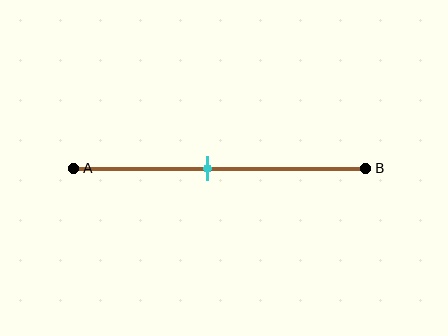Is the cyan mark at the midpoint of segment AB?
No, the mark is at about 45% from A, not at the 50% midpoint.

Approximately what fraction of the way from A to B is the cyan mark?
The cyan mark is approximately 45% of the way from A to B.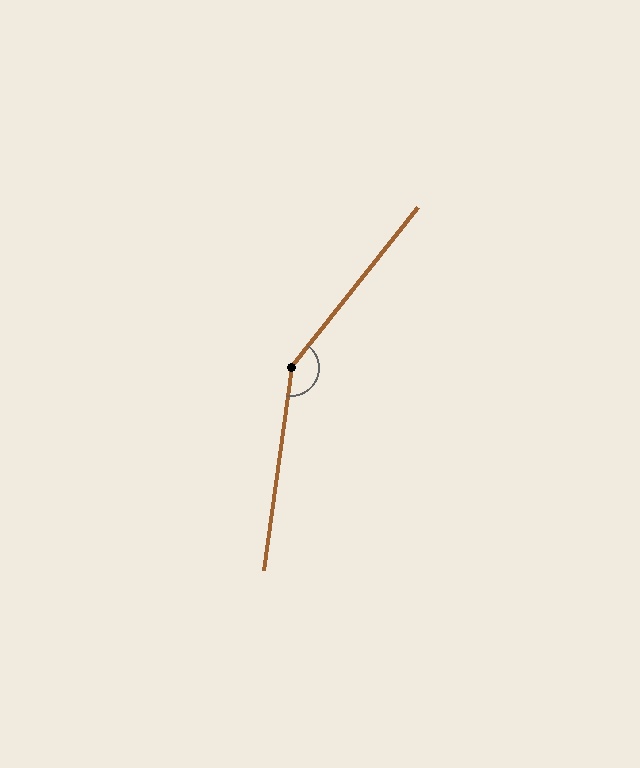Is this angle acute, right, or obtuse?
It is obtuse.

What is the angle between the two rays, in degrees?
Approximately 149 degrees.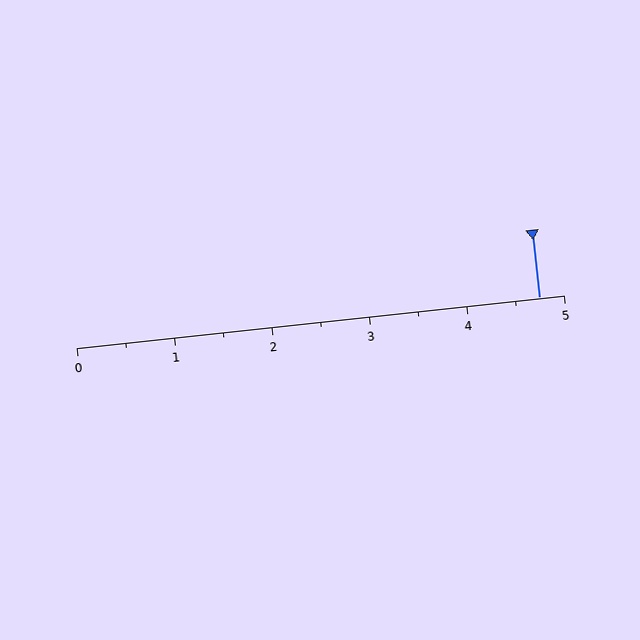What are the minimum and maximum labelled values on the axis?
The axis runs from 0 to 5.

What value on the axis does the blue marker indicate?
The marker indicates approximately 4.8.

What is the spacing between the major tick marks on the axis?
The major ticks are spaced 1 apart.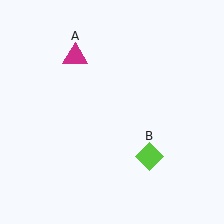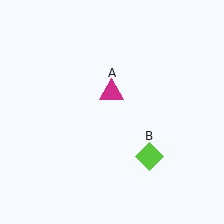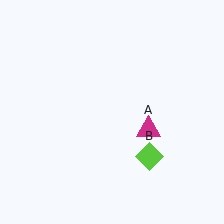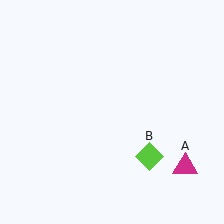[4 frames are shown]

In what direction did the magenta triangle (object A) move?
The magenta triangle (object A) moved down and to the right.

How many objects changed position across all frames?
1 object changed position: magenta triangle (object A).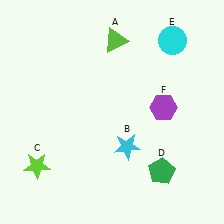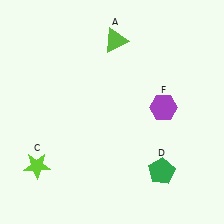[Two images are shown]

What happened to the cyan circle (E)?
The cyan circle (E) was removed in Image 2. It was in the top-right area of Image 1.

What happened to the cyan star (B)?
The cyan star (B) was removed in Image 2. It was in the bottom-right area of Image 1.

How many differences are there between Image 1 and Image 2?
There are 2 differences between the two images.